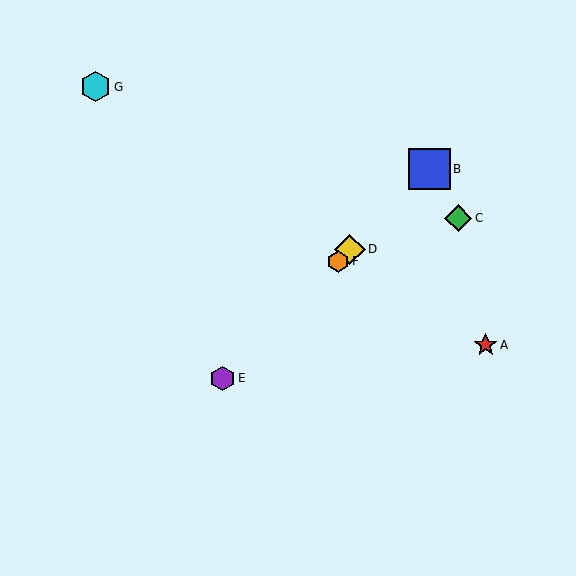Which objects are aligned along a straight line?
Objects B, D, E, F are aligned along a straight line.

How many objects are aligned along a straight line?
4 objects (B, D, E, F) are aligned along a straight line.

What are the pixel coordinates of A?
Object A is at (486, 345).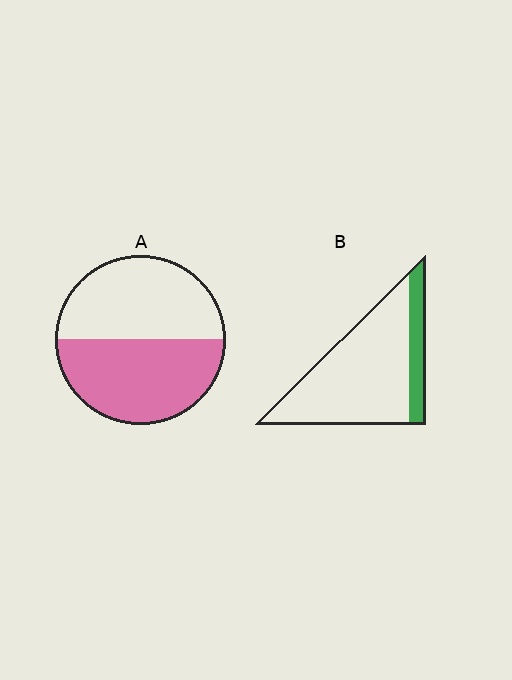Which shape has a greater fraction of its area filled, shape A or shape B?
Shape A.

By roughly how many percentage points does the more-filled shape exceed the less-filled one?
By roughly 30 percentage points (A over B).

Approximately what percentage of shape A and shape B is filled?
A is approximately 50% and B is approximately 20%.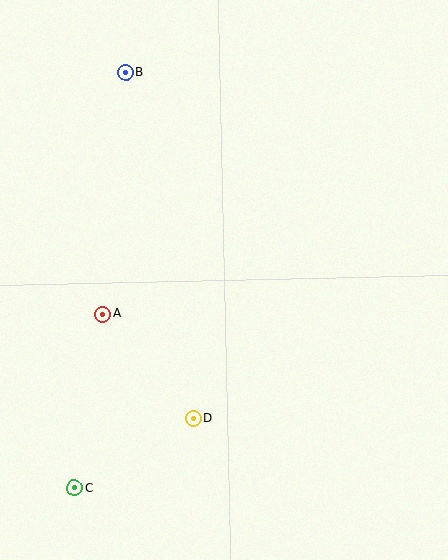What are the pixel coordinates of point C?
Point C is at (74, 488).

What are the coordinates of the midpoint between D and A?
The midpoint between D and A is at (148, 366).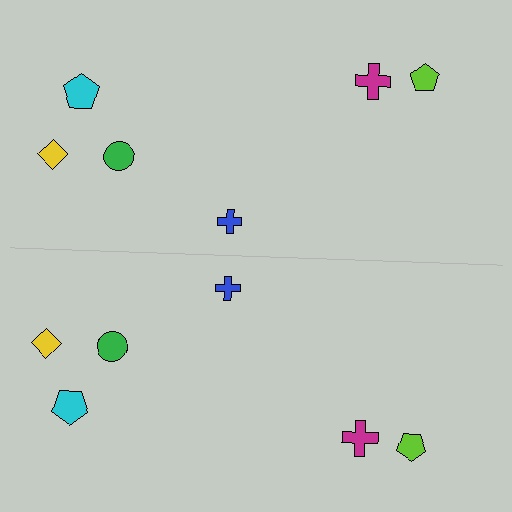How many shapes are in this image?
There are 12 shapes in this image.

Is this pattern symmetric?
Yes, this pattern has bilateral (reflection) symmetry.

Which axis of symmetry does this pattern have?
The pattern has a horizontal axis of symmetry running through the center of the image.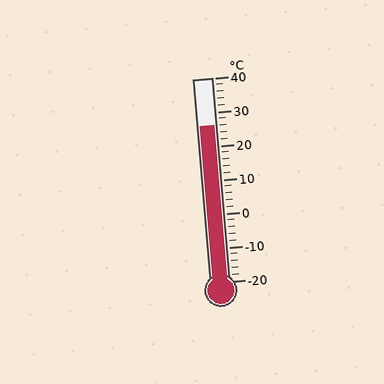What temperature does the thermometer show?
The thermometer shows approximately 26°C.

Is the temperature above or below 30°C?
The temperature is below 30°C.